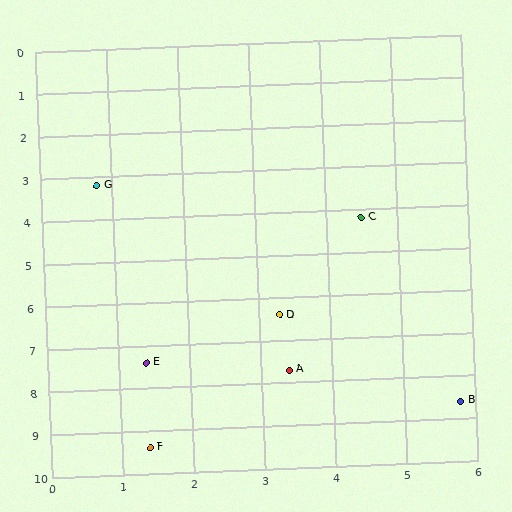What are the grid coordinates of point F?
Point F is at approximately (1.4, 9.4).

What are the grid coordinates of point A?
Point A is at approximately (3.4, 7.7).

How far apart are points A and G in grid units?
Points A and G are about 5.2 grid units apart.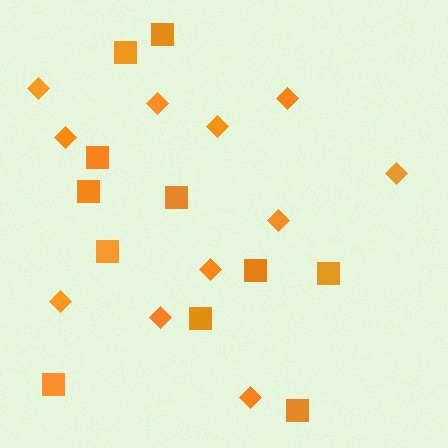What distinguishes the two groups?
There are 2 groups: one group of squares (11) and one group of diamonds (11).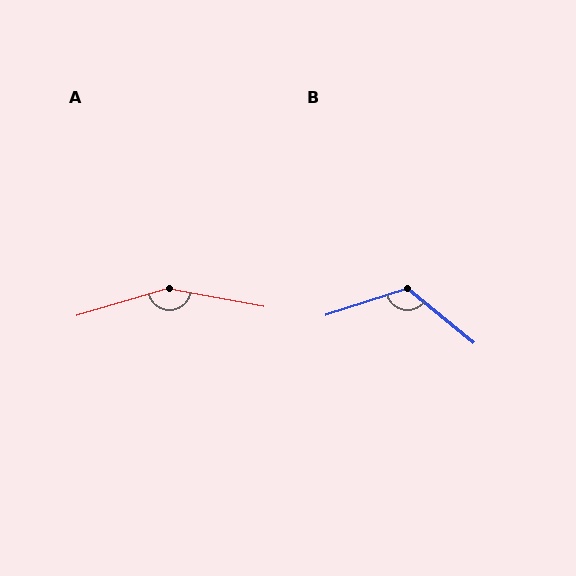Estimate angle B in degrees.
Approximately 123 degrees.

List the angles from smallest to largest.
B (123°), A (153°).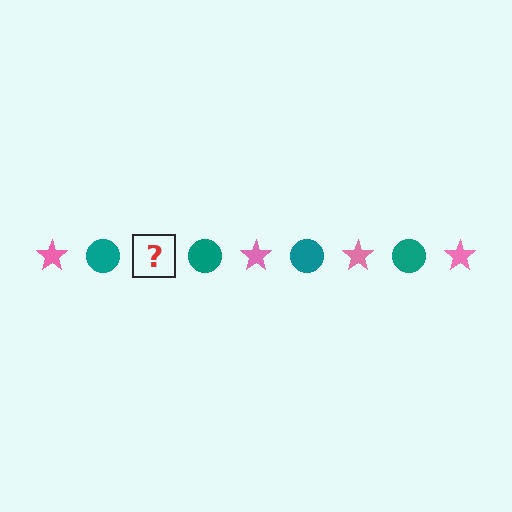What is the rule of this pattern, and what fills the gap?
The rule is that the pattern alternates between pink star and teal circle. The gap should be filled with a pink star.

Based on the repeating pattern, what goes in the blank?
The blank should be a pink star.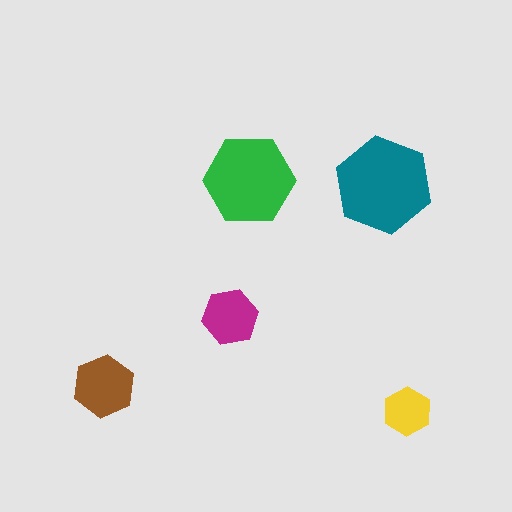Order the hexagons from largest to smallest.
the teal one, the green one, the brown one, the magenta one, the yellow one.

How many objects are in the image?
There are 5 objects in the image.